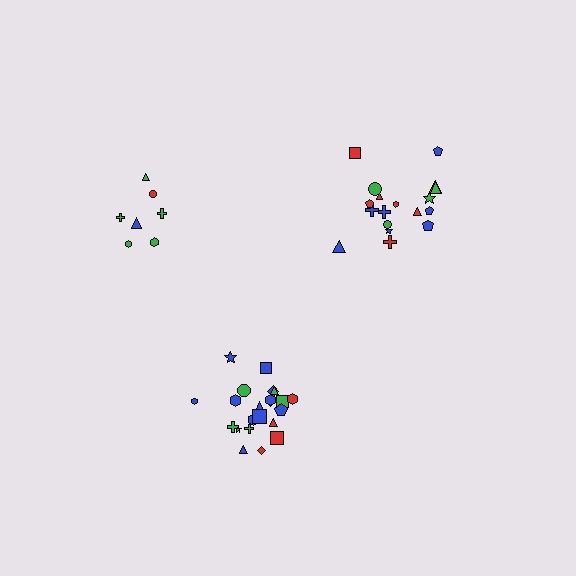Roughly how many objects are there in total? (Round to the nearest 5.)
Roughly 45 objects in total.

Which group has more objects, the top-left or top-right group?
The top-right group.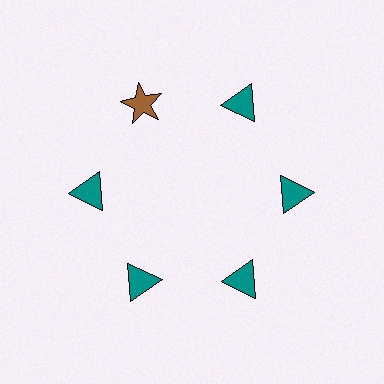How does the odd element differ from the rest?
It differs in both color (brown instead of teal) and shape (star instead of triangle).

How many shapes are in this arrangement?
There are 6 shapes arranged in a ring pattern.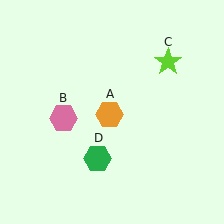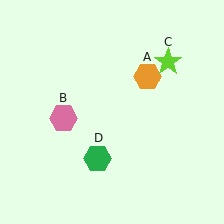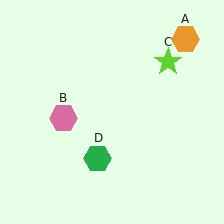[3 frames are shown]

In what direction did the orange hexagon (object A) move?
The orange hexagon (object A) moved up and to the right.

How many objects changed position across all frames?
1 object changed position: orange hexagon (object A).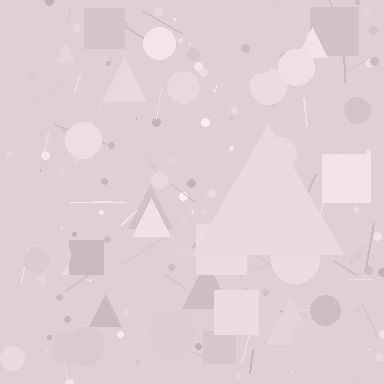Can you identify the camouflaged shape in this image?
The camouflaged shape is a triangle.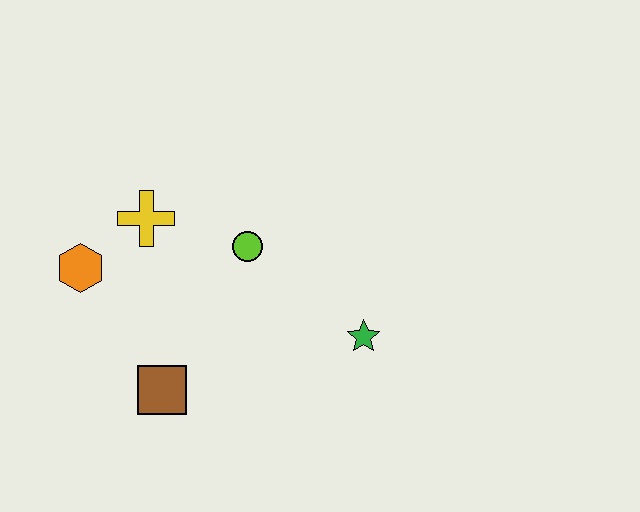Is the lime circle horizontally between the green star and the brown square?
Yes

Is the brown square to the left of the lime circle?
Yes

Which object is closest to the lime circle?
The yellow cross is closest to the lime circle.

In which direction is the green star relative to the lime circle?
The green star is to the right of the lime circle.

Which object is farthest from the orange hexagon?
The green star is farthest from the orange hexagon.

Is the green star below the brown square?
No